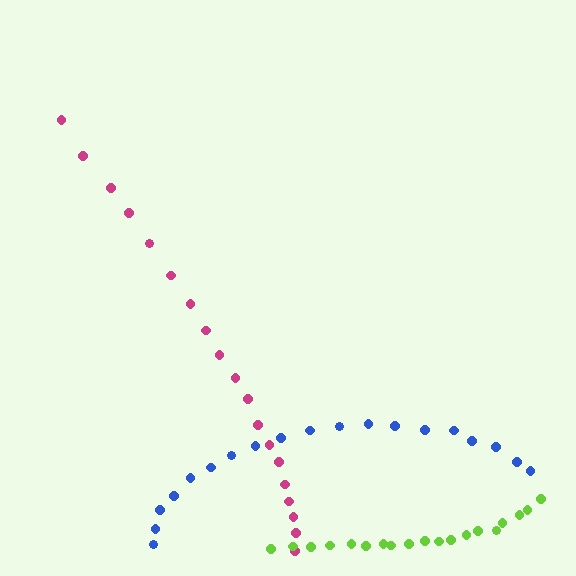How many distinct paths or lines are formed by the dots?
There are 3 distinct paths.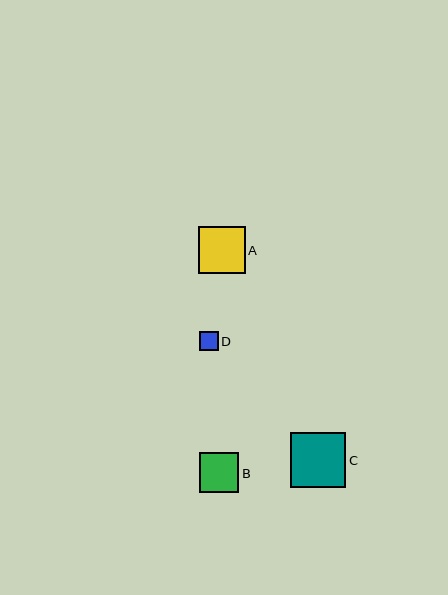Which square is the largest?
Square C is the largest with a size of approximately 56 pixels.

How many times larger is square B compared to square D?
Square B is approximately 2.1 times the size of square D.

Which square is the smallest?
Square D is the smallest with a size of approximately 19 pixels.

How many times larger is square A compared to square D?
Square A is approximately 2.5 times the size of square D.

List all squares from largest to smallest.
From largest to smallest: C, A, B, D.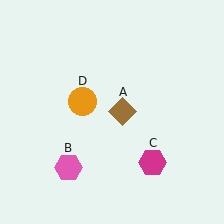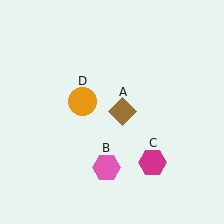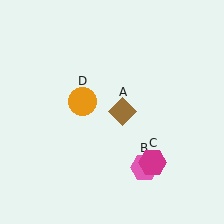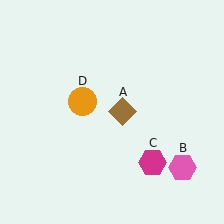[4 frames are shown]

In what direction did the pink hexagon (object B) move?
The pink hexagon (object B) moved right.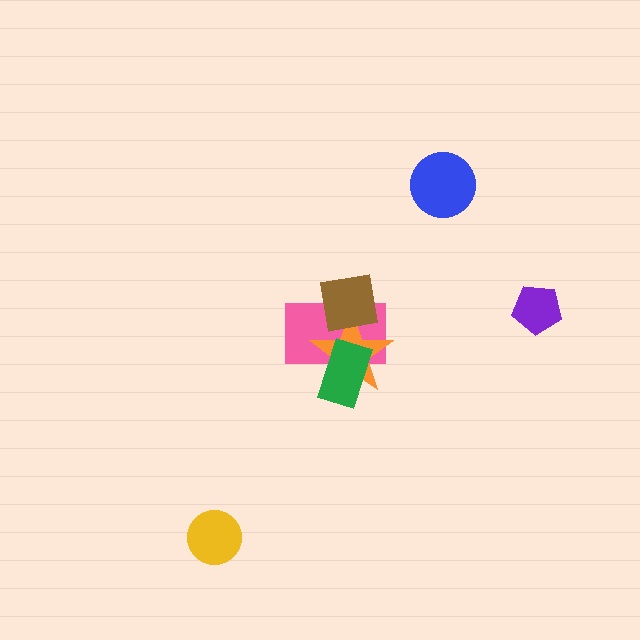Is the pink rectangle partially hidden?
Yes, it is partially covered by another shape.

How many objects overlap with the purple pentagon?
0 objects overlap with the purple pentagon.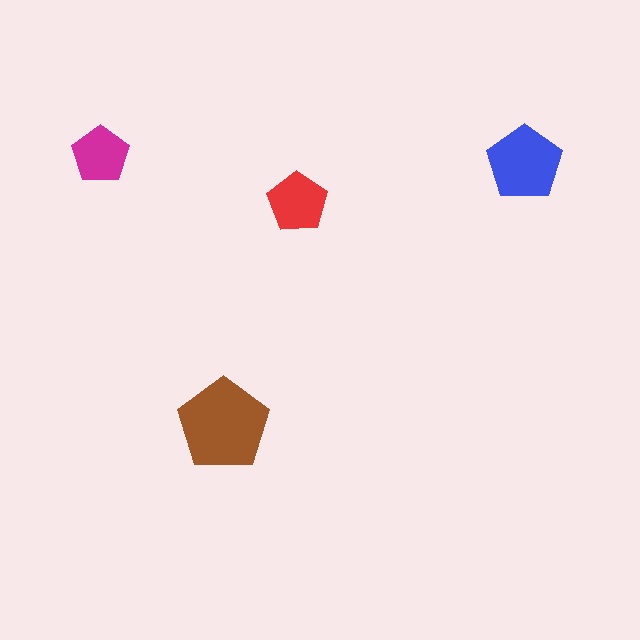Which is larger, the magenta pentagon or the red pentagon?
The red one.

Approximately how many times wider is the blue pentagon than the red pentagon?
About 1.5 times wider.